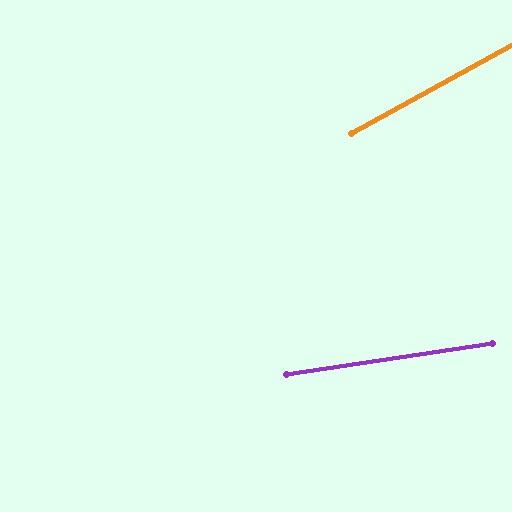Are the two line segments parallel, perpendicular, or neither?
Neither parallel nor perpendicular — they differ by about 20°.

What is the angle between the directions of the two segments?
Approximately 20 degrees.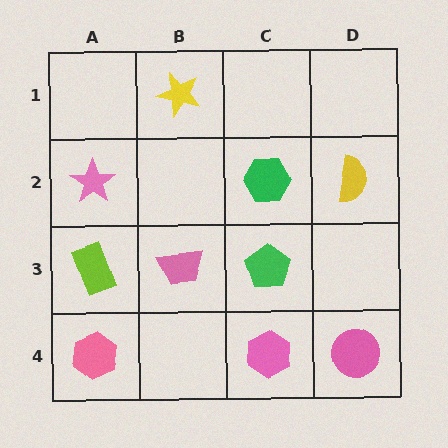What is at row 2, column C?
A green hexagon.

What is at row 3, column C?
A green pentagon.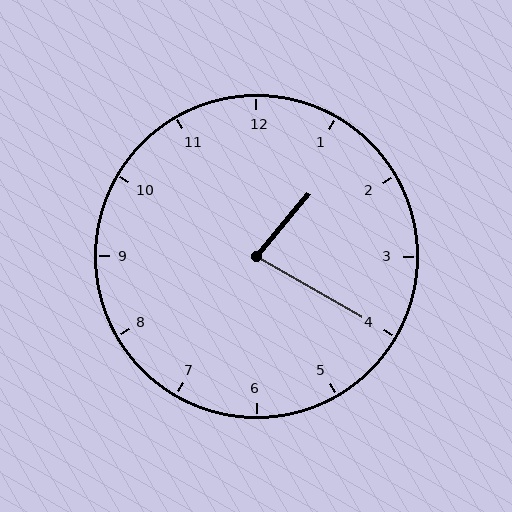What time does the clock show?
1:20.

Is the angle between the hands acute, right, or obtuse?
It is acute.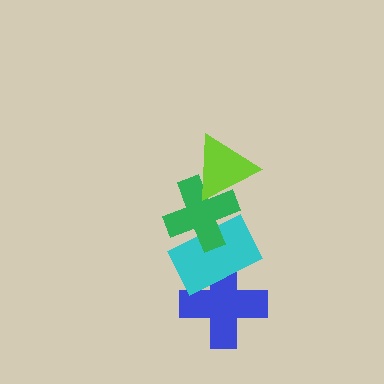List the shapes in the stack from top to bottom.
From top to bottom: the lime triangle, the green cross, the cyan rectangle, the blue cross.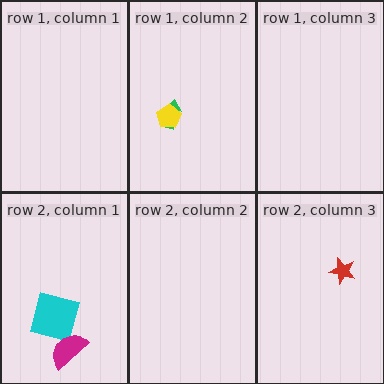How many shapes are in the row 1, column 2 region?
2.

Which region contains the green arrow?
The row 1, column 2 region.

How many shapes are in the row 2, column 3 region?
1.